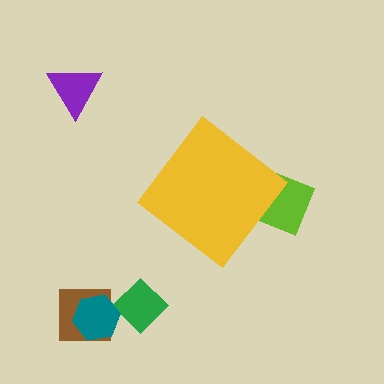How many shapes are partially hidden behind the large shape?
1 shape is partially hidden.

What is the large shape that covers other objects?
A yellow diamond.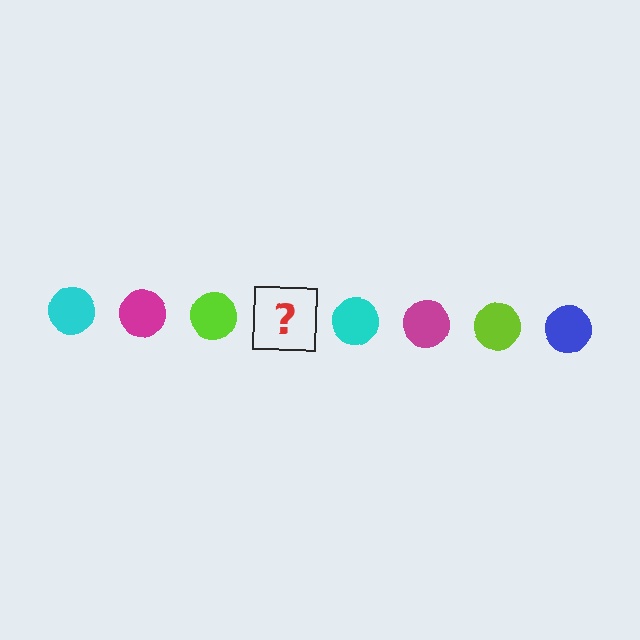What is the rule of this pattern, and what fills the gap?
The rule is that the pattern cycles through cyan, magenta, lime, blue circles. The gap should be filled with a blue circle.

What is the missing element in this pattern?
The missing element is a blue circle.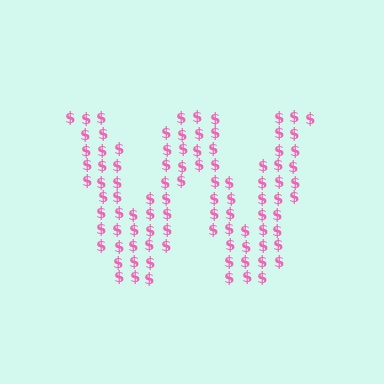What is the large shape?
The large shape is the letter W.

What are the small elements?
The small elements are dollar signs.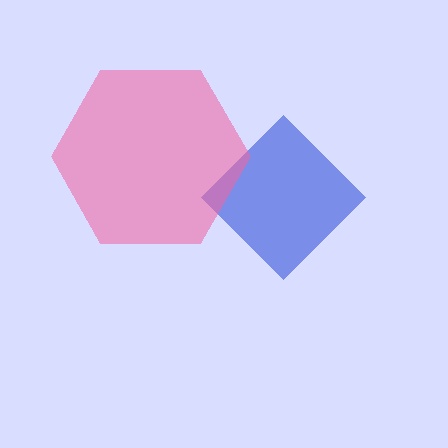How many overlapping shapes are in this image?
There are 2 overlapping shapes in the image.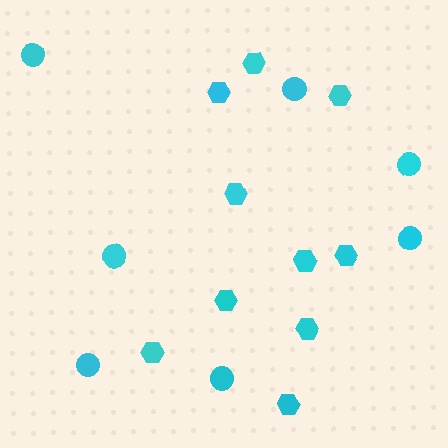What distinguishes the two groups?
There are 2 groups: one group of hexagons (10) and one group of circles (7).